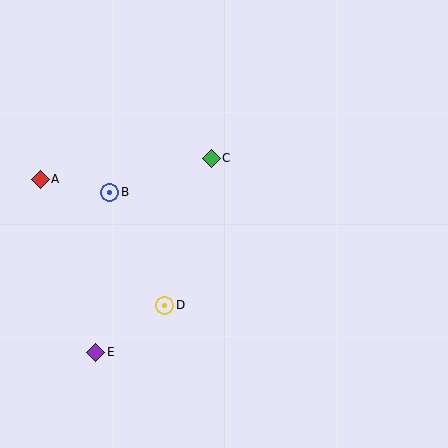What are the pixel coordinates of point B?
Point B is at (110, 192).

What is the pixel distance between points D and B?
The distance between D and B is 126 pixels.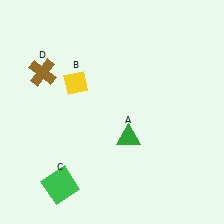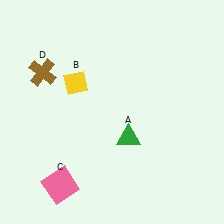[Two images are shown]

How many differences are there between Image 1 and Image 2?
There is 1 difference between the two images.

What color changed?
The square (C) changed from green in Image 1 to pink in Image 2.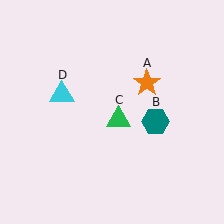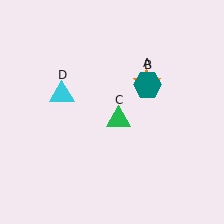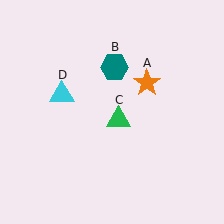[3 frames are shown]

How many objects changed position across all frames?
1 object changed position: teal hexagon (object B).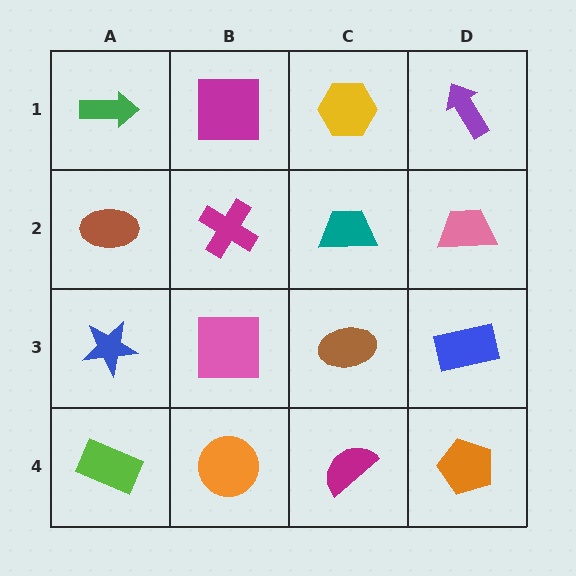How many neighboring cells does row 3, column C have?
4.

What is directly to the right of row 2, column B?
A teal trapezoid.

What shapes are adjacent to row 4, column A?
A blue star (row 3, column A), an orange circle (row 4, column B).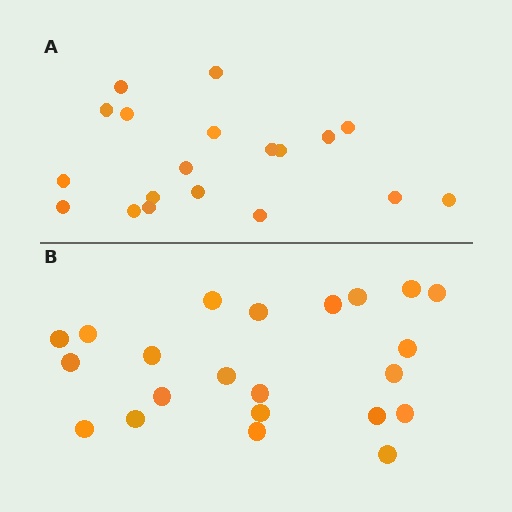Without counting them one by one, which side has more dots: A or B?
Region B (the bottom region) has more dots.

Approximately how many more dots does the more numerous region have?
Region B has just a few more — roughly 2 or 3 more dots than region A.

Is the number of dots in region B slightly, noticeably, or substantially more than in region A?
Region B has only slightly more — the two regions are fairly close. The ratio is roughly 1.2 to 1.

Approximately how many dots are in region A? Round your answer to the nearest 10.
About 20 dots. (The exact count is 19, which rounds to 20.)